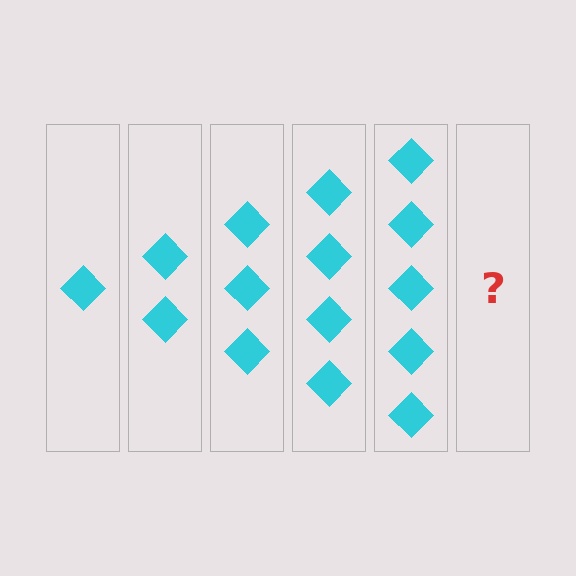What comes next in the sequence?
The next element should be 6 diamonds.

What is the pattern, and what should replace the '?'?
The pattern is that each step adds one more diamond. The '?' should be 6 diamonds.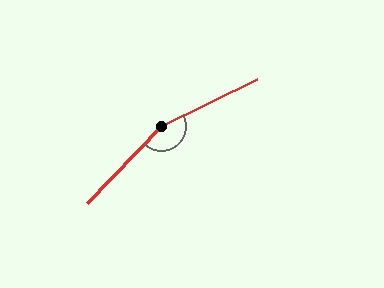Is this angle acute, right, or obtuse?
It is obtuse.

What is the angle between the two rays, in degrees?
Approximately 160 degrees.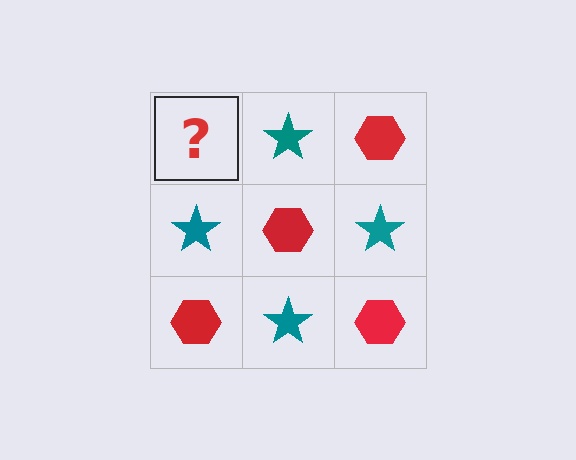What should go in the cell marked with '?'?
The missing cell should contain a red hexagon.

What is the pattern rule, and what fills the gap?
The rule is that it alternates red hexagon and teal star in a checkerboard pattern. The gap should be filled with a red hexagon.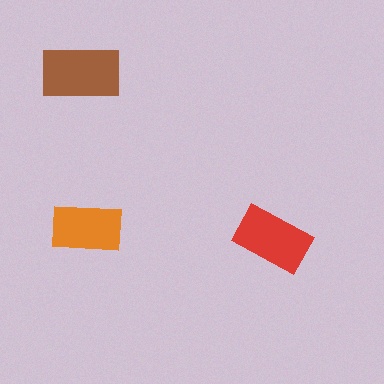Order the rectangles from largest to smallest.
the brown one, the red one, the orange one.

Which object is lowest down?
The red rectangle is bottommost.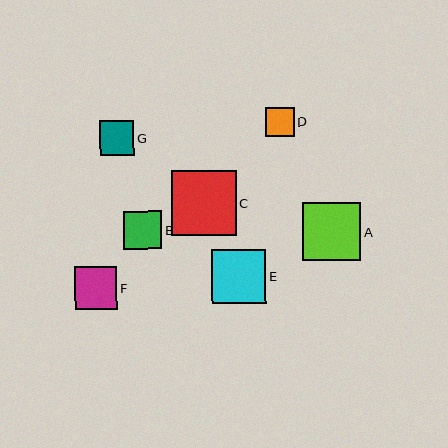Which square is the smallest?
Square D is the smallest with a size of approximately 29 pixels.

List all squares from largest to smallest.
From largest to smallest: C, A, E, F, B, G, D.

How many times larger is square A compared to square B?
Square A is approximately 1.5 times the size of square B.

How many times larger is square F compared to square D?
Square F is approximately 1.4 times the size of square D.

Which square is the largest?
Square C is the largest with a size of approximately 65 pixels.